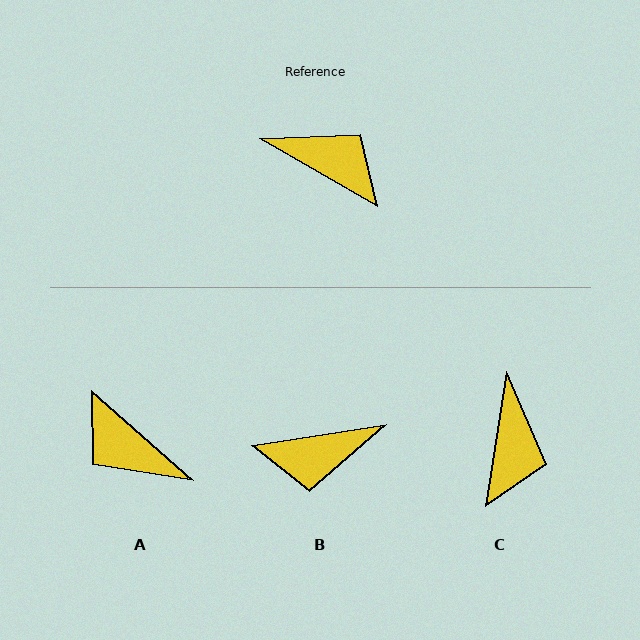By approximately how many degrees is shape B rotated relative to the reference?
Approximately 141 degrees clockwise.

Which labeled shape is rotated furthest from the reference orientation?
A, about 168 degrees away.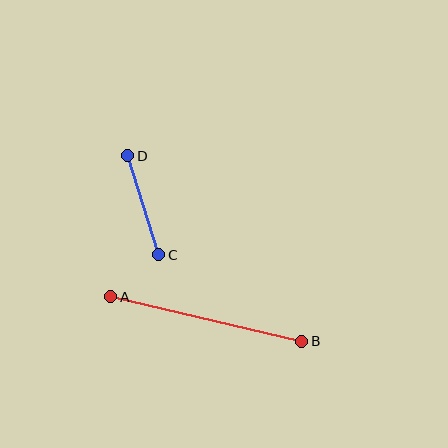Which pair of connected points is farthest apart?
Points A and B are farthest apart.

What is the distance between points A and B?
The distance is approximately 196 pixels.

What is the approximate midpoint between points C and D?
The midpoint is at approximately (143, 205) pixels.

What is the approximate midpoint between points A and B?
The midpoint is at approximately (206, 319) pixels.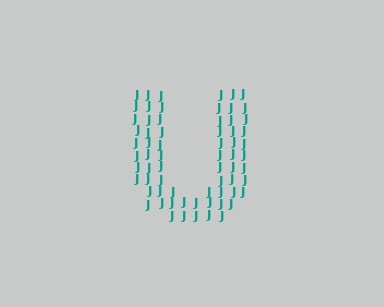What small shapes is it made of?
It is made of small letter J's.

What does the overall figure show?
The overall figure shows the letter U.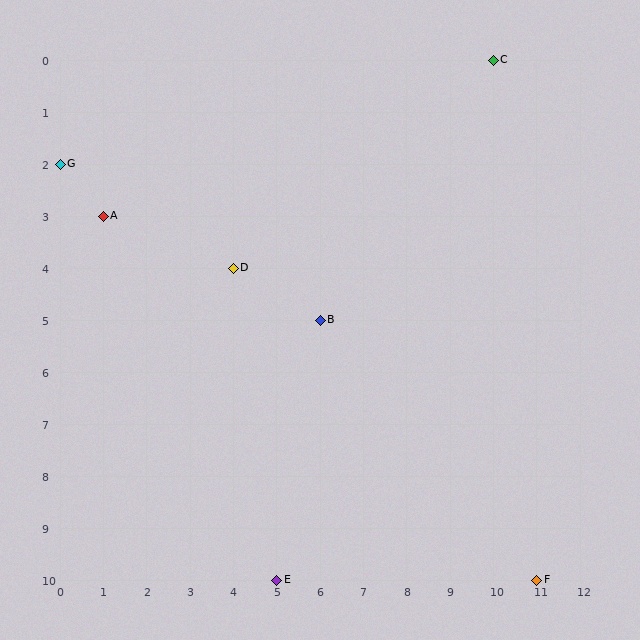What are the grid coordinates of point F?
Point F is at grid coordinates (11, 10).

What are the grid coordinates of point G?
Point G is at grid coordinates (0, 2).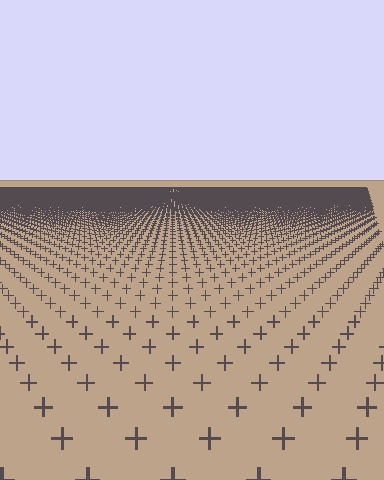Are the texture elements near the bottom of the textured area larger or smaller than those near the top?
Larger. Near the bottom, elements are closer to the viewer and appear at a bigger on-screen size.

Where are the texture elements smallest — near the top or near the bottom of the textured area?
Near the top.